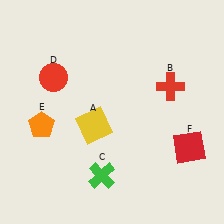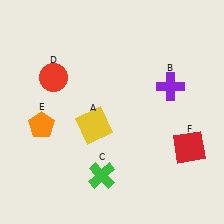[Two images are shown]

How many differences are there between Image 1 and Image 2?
There is 1 difference between the two images.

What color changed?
The cross (B) changed from red in Image 1 to purple in Image 2.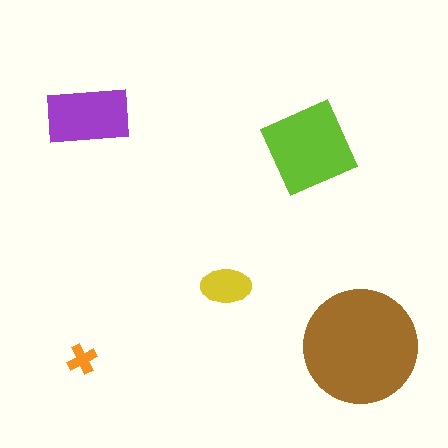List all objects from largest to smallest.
The brown circle, the lime square, the purple rectangle, the yellow ellipse, the orange cross.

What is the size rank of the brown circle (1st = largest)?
1st.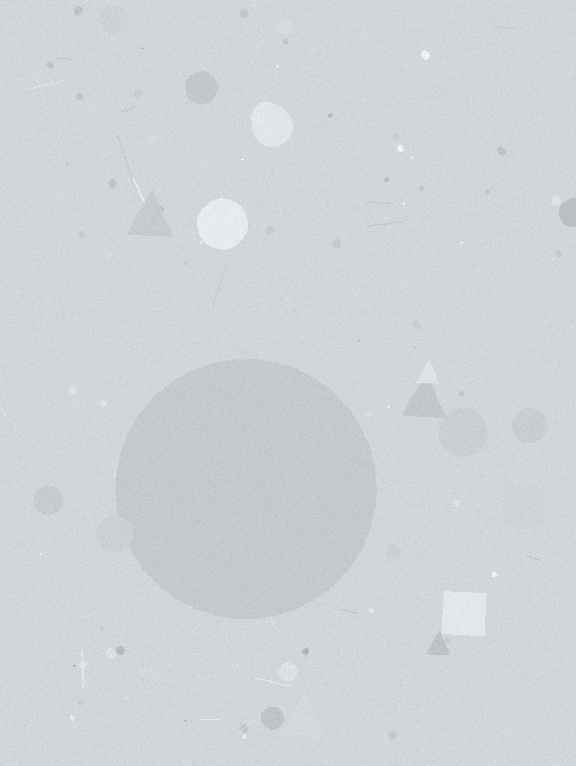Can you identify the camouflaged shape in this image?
The camouflaged shape is a circle.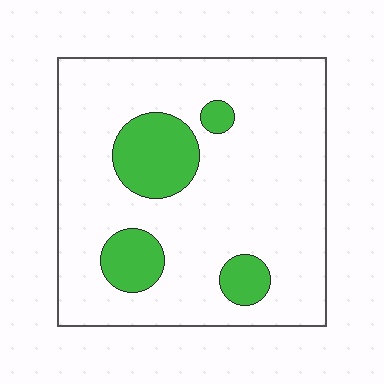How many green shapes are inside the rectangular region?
4.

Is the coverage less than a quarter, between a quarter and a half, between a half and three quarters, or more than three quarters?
Less than a quarter.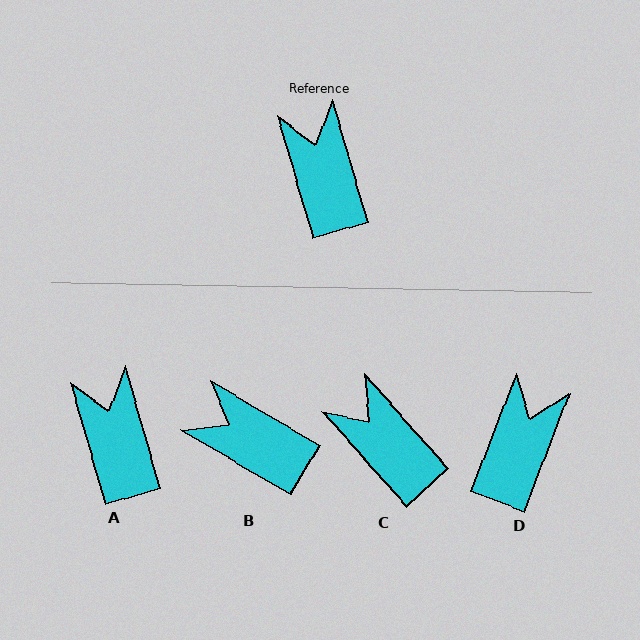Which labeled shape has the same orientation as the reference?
A.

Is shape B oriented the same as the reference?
No, it is off by about 43 degrees.